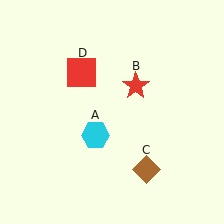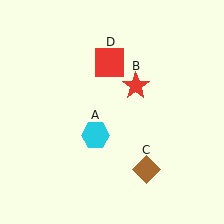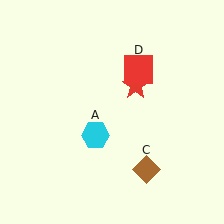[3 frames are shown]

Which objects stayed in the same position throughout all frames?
Cyan hexagon (object A) and red star (object B) and brown diamond (object C) remained stationary.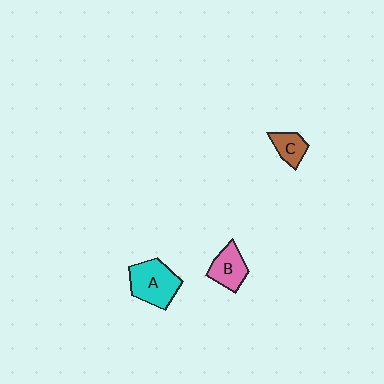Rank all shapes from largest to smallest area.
From largest to smallest: A (cyan), B (pink), C (brown).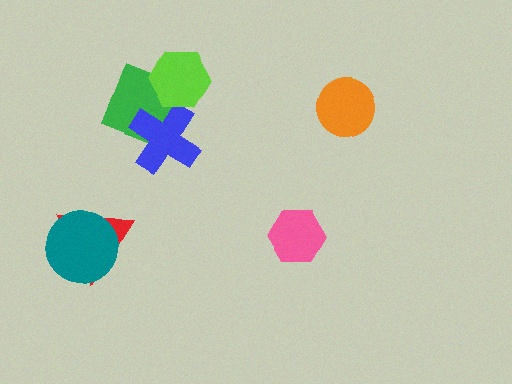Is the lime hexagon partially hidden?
No, no other shape covers it.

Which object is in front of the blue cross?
The lime hexagon is in front of the blue cross.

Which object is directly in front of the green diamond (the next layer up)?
The blue cross is directly in front of the green diamond.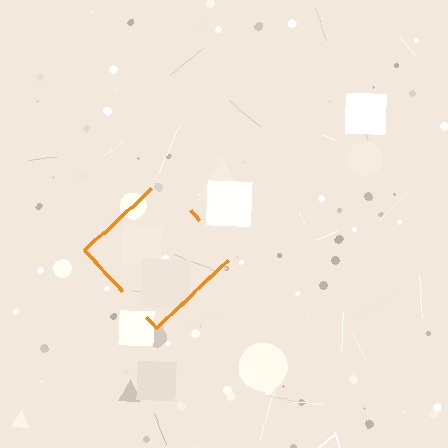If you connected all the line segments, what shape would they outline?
They would outline a diamond.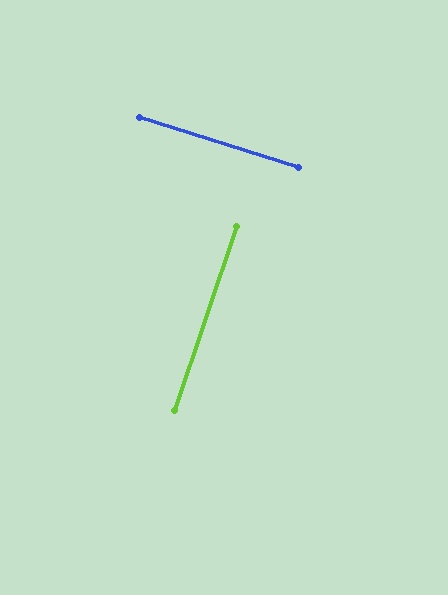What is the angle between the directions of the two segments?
Approximately 89 degrees.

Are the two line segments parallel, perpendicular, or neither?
Perpendicular — they meet at approximately 89°.